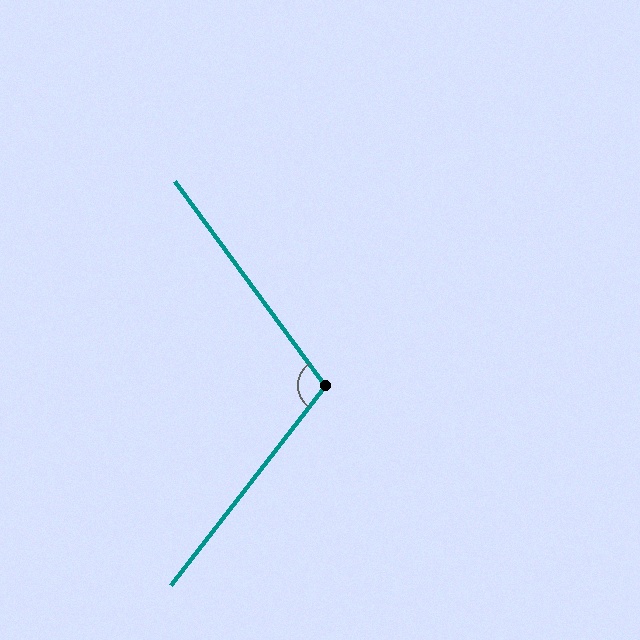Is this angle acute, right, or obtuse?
It is obtuse.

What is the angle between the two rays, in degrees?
Approximately 106 degrees.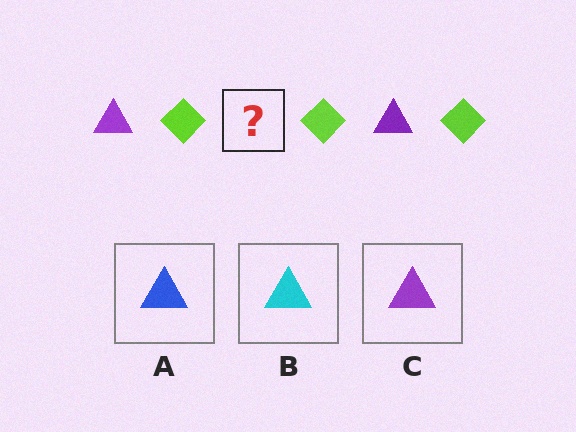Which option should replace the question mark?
Option C.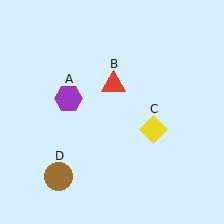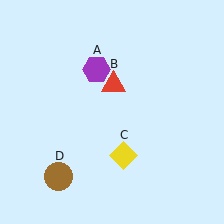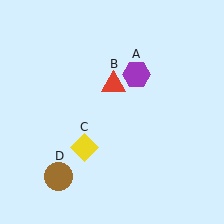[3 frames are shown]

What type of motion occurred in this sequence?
The purple hexagon (object A), yellow diamond (object C) rotated clockwise around the center of the scene.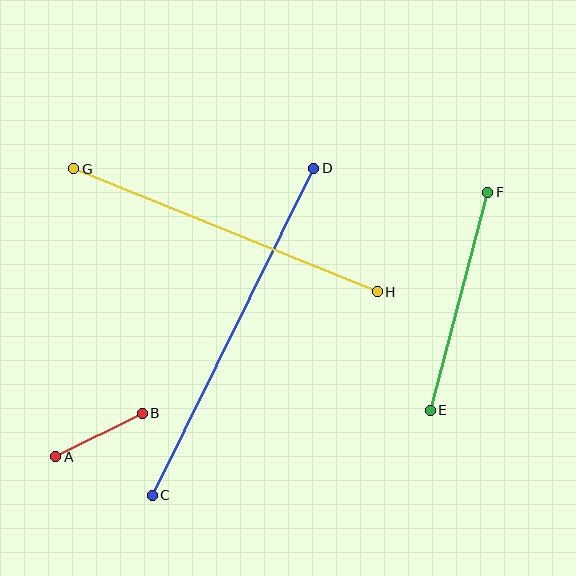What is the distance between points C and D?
The distance is approximately 364 pixels.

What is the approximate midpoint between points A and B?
The midpoint is at approximately (99, 435) pixels.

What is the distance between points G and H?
The distance is approximately 328 pixels.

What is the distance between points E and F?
The distance is approximately 226 pixels.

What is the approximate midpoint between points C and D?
The midpoint is at approximately (233, 332) pixels.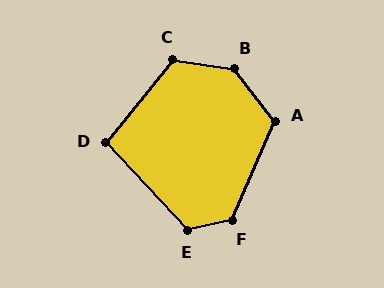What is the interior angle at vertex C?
Approximately 121 degrees (obtuse).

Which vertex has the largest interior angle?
B, at approximately 136 degrees.